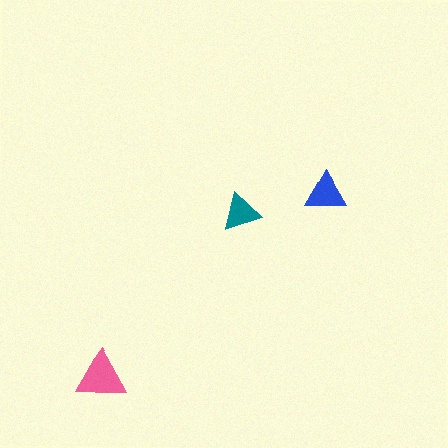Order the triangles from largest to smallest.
the pink one, the blue one, the teal one.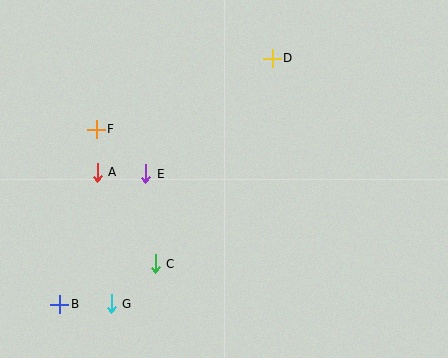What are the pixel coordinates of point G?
Point G is at (111, 304).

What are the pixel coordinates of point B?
Point B is at (59, 304).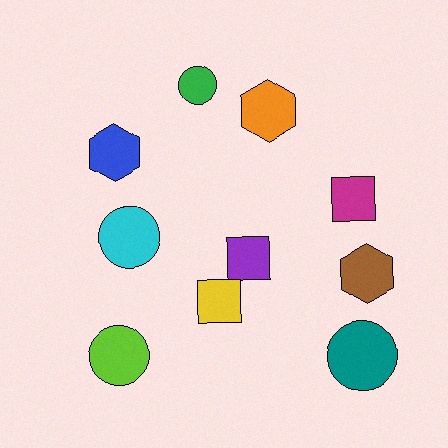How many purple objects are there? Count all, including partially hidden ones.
There is 1 purple object.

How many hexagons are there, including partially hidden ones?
There are 3 hexagons.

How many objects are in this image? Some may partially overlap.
There are 10 objects.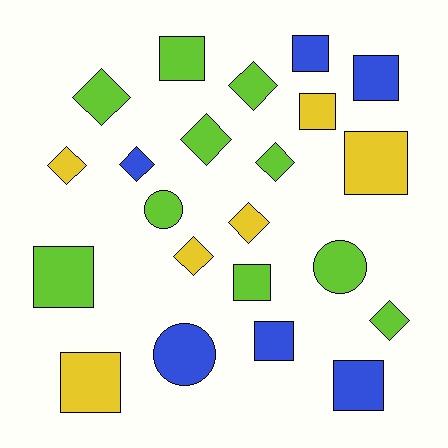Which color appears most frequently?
Lime, with 10 objects.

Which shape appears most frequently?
Square, with 10 objects.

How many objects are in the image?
There are 22 objects.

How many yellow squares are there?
There are 3 yellow squares.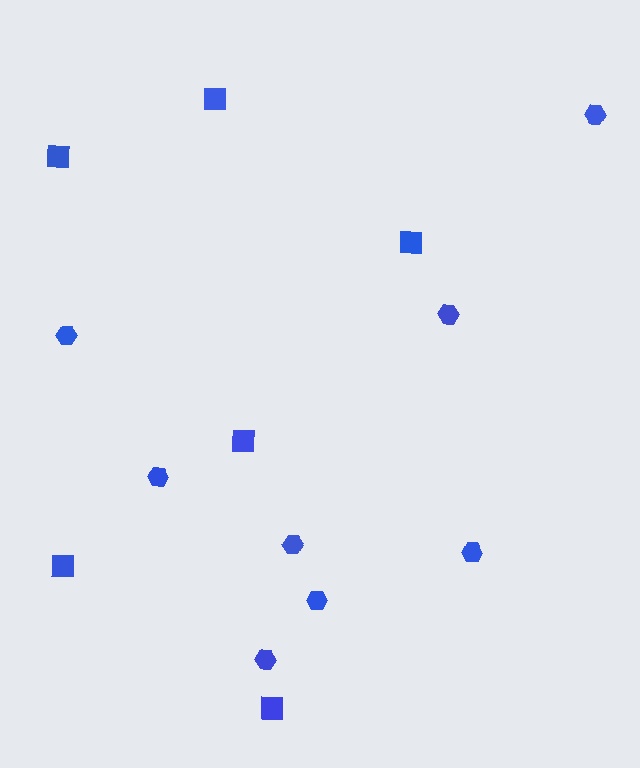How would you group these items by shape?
There are 2 groups: one group of hexagons (8) and one group of squares (6).